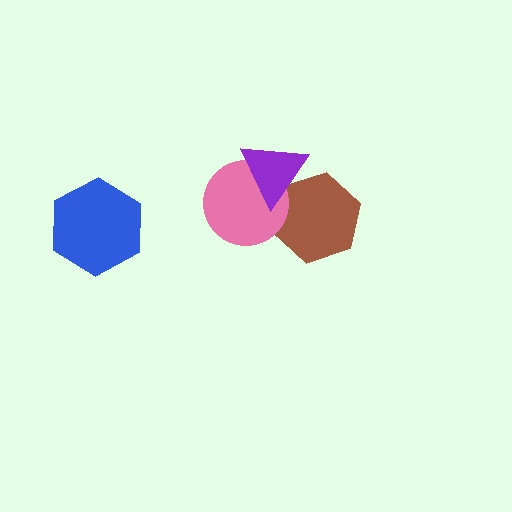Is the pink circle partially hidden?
Yes, it is partially covered by another shape.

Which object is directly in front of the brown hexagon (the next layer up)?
The pink circle is directly in front of the brown hexagon.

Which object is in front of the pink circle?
The purple triangle is in front of the pink circle.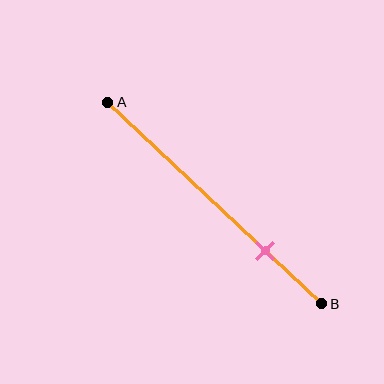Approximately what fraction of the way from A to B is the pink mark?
The pink mark is approximately 75% of the way from A to B.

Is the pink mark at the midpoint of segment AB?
No, the mark is at about 75% from A, not at the 50% midpoint.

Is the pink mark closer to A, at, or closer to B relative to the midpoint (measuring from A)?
The pink mark is closer to point B than the midpoint of segment AB.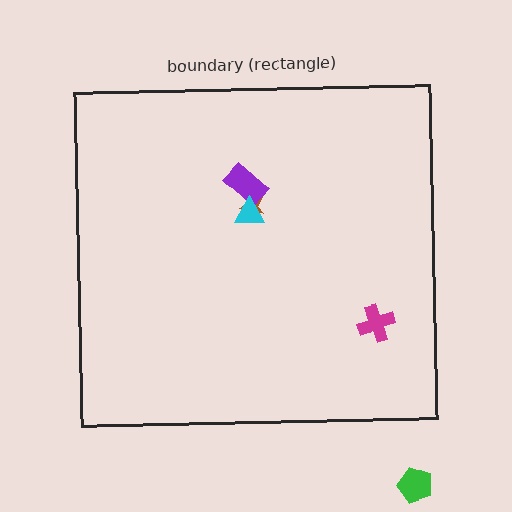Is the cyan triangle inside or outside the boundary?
Inside.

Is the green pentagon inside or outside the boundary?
Outside.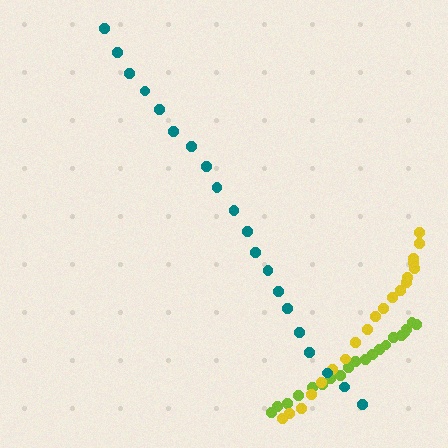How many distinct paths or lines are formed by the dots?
There are 3 distinct paths.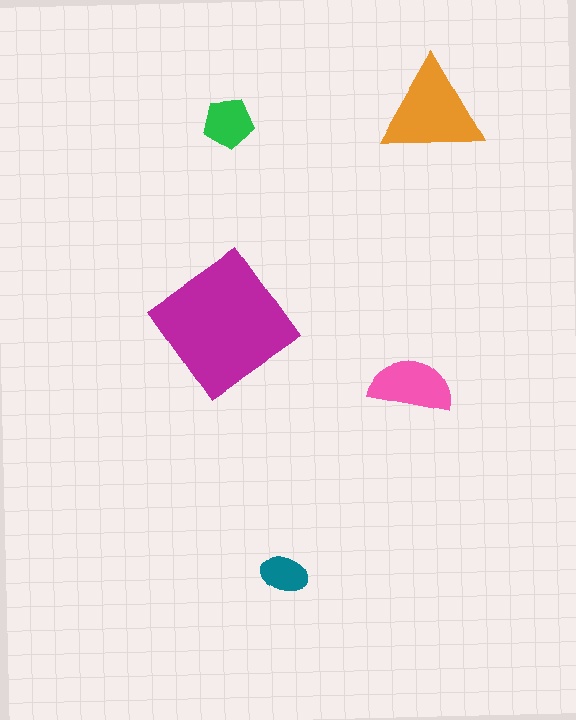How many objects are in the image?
There are 5 objects in the image.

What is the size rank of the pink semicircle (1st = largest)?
3rd.